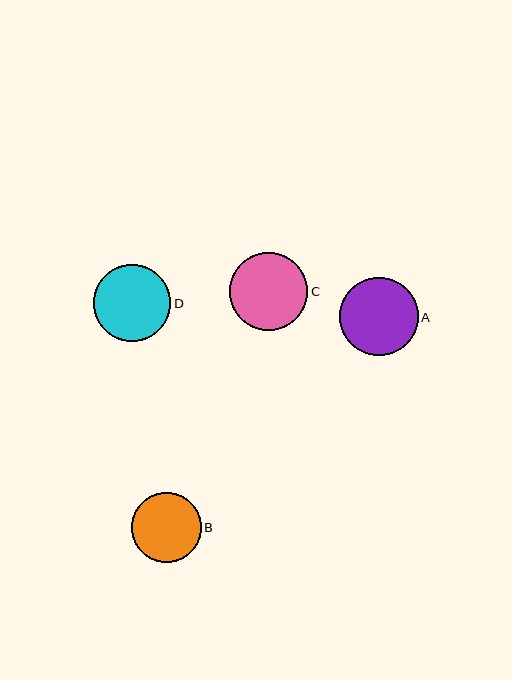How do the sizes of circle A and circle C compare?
Circle A and circle C are approximately the same size.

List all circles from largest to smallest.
From largest to smallest: A, C, D, B.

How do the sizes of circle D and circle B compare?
Circle D and circle B are approximately the same size.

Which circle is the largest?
Circle A is the largest with a size of approximately 79 pixels.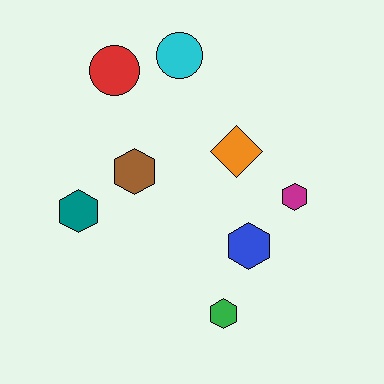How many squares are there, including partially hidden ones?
There are no squares.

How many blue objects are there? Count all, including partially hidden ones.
There is 1 blue object.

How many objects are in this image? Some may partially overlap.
There are 8 objects.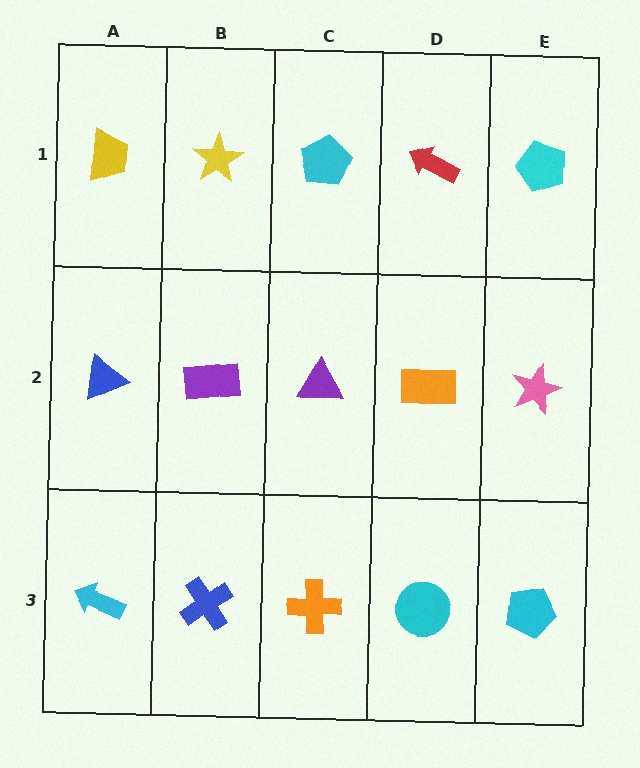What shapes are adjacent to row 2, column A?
A yellow trapezoid (row 1, column A), a cyan arrow (row 3, column A), a purple rectangle (row 2, column B).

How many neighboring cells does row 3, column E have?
2.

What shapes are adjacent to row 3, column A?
A blue triangle (row 2, column A), a blue cross (row 3, column B).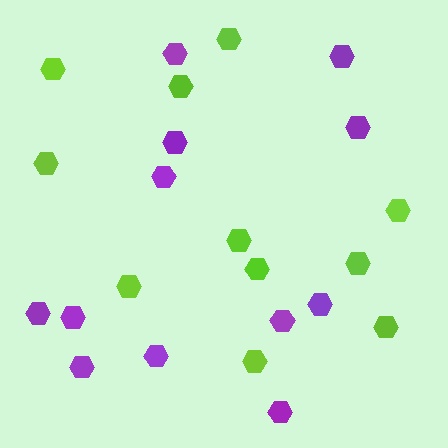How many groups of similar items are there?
There are 2 groups: one group of lime hexagons (11) and one group of purple hexagons (12).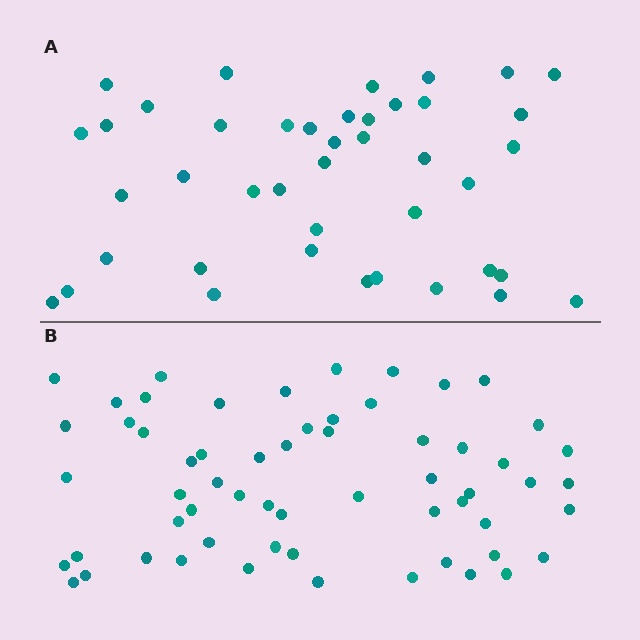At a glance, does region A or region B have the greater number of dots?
Region B (the bottom region) has more dots.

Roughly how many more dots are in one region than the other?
Region B has approximately 20 more dots than region A.